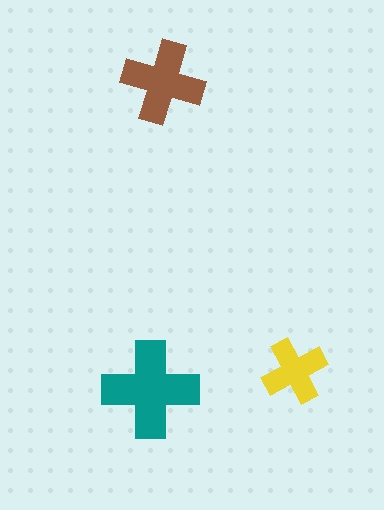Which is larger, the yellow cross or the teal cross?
The teal one.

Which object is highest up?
The brown cross is topmost.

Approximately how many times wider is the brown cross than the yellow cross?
About 1.5 times wider.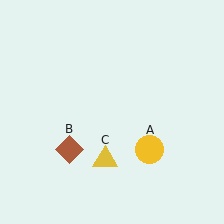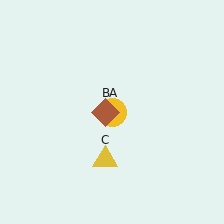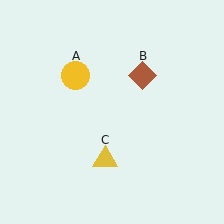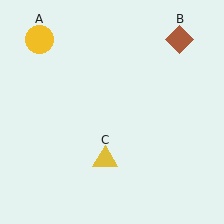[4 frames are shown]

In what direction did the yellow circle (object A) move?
The yellow circle (object A) moved up and to the left.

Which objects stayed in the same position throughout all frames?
Yellow triangle (object C) remained stationary.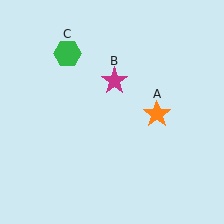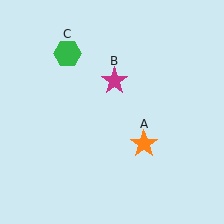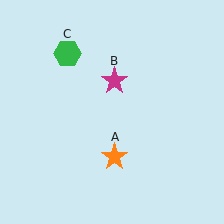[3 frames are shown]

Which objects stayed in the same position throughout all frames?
Magenta star (object B) and green hexagon (object C) remained stationary.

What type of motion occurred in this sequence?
The orange star (object A) rotated clockwise around the center of the scene.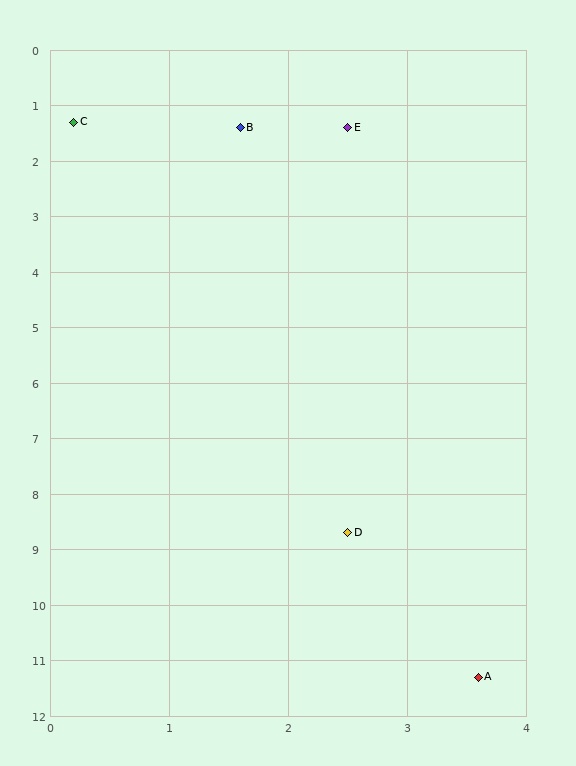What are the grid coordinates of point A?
Point A is at approximately (3.6, 11.3).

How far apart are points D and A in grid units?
Points D and A are about 2.8 grid units apart.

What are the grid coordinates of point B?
Point B is at approximately (1.6, 1.4).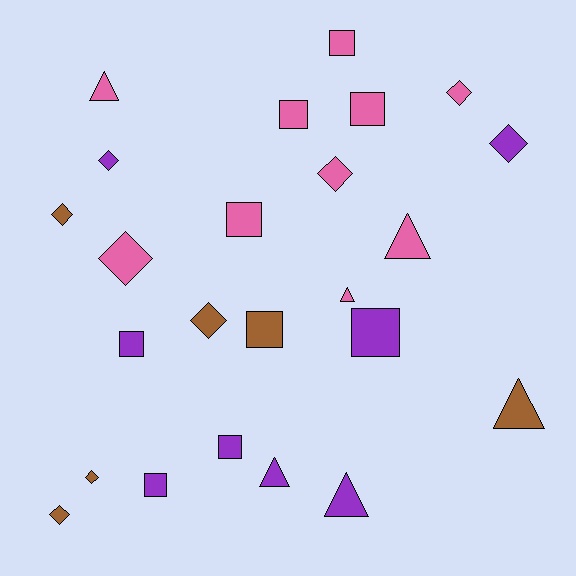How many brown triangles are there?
There is 1 brown triangle.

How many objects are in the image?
There are 24 objects.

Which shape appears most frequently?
Diamond, with 9 objects.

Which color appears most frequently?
Pink, with 10 objects.